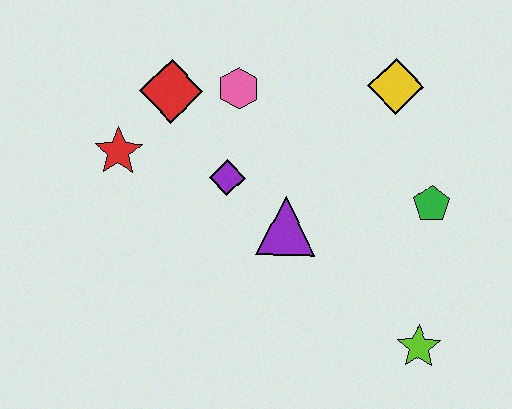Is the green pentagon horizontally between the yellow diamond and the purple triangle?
No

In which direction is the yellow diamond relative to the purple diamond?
The yellow diamond is to the right of the purple diamond.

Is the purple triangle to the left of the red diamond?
No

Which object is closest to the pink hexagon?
The red diamond is closest to the pink hexagon.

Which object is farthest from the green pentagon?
The red star is farthest from the green pentagon.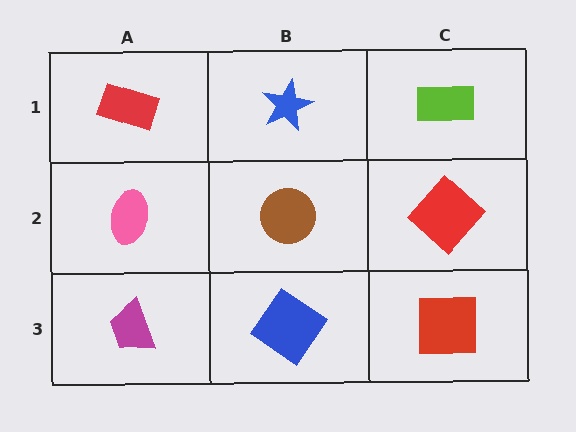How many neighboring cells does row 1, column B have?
3.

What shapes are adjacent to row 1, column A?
A pink ellipse (row 2, column A), a blue star (row 1, column B).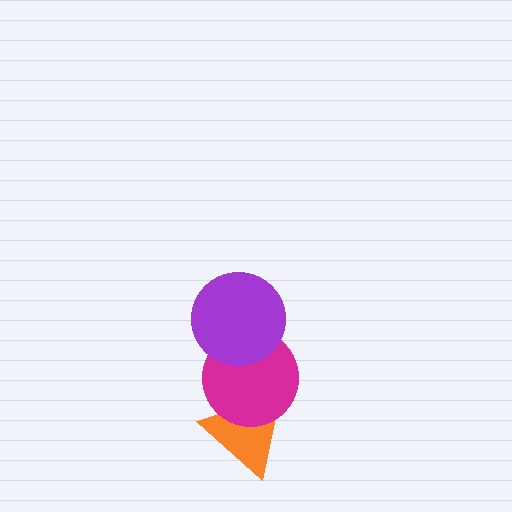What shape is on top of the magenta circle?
The purple circle is on top of the magenta circle.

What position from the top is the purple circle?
The purple circle is 1st from the top.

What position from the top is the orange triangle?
The orange triangle is 3rd from the top.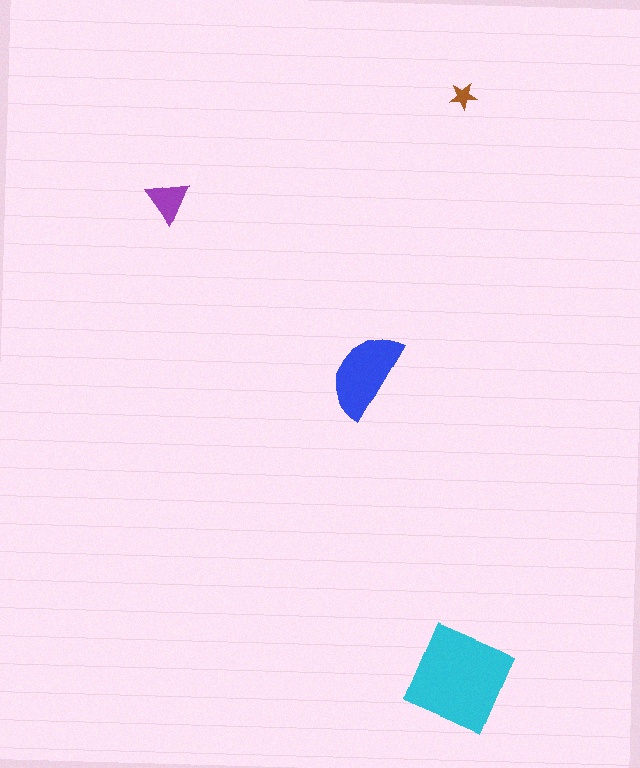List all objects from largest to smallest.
The cyan square, the blue semicircle, the purple triangle, the brown star.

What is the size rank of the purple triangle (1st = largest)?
3rd.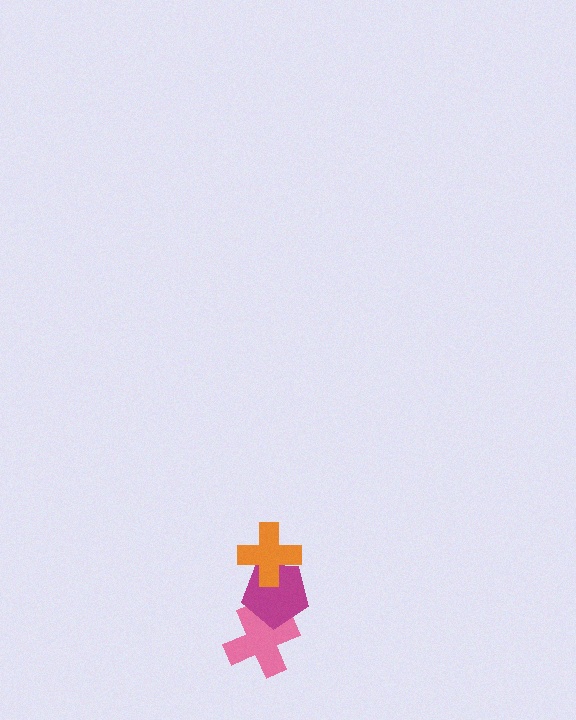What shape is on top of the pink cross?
The magenta pentagon is on top of the pink cross.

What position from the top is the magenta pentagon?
The magenta pentagon is 2nd from the top.